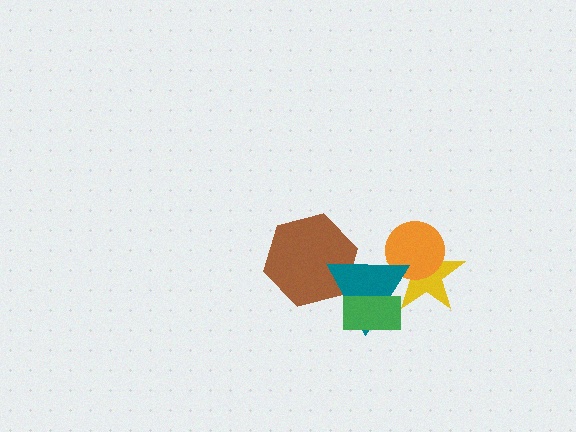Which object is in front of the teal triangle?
The green rectangle is in front of the teal triangle.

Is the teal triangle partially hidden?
Yes, it is partially covered by another shape.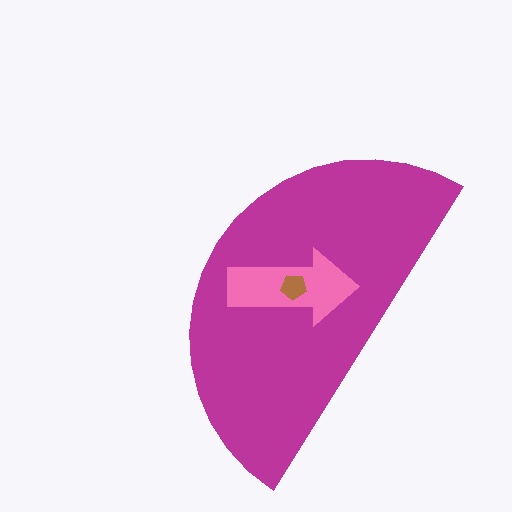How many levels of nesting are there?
3.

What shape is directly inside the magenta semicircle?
The pink arrow.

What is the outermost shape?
The magenta semicircle.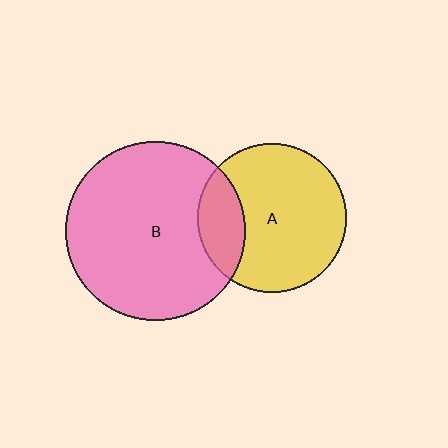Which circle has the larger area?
Circle B (pink).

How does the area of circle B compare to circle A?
Approximately 1.4 times.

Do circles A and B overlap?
Yes.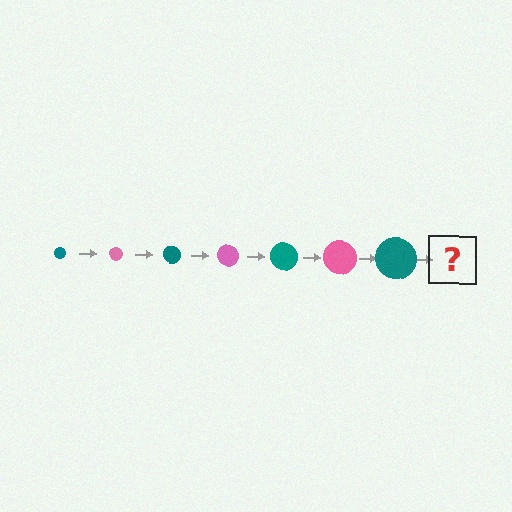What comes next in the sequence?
The next element should be a pink circle, larger than the previous one.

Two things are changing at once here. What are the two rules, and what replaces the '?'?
The two rules are that the circle grows larger each step and the color cycles through teal and pink. The '?' should be a pink circle, larger than the previous one.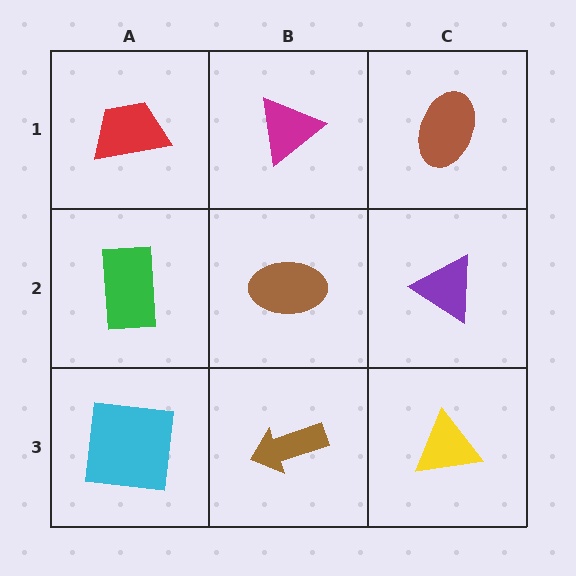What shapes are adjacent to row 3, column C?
A purple triangle (row 2, column C), a brown arrow (row 3, column B).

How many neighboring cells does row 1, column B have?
3.